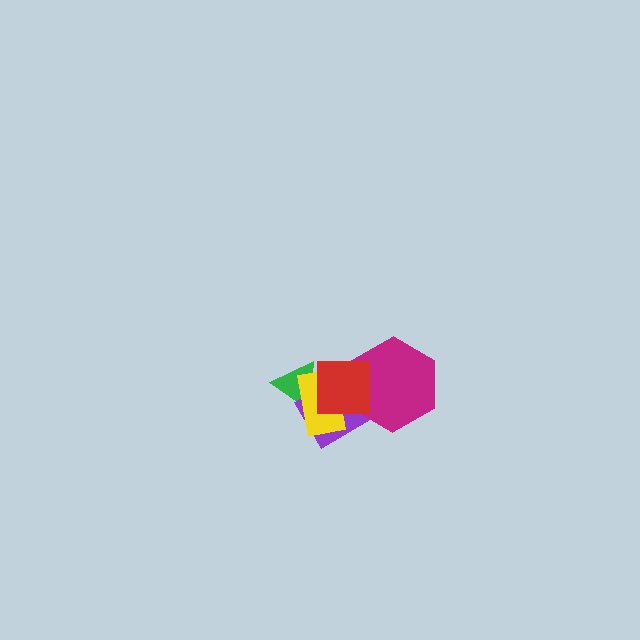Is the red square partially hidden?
No, no other shape covers it.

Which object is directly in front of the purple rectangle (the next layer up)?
The yellow rectangle is directly in front of the purple rectangle.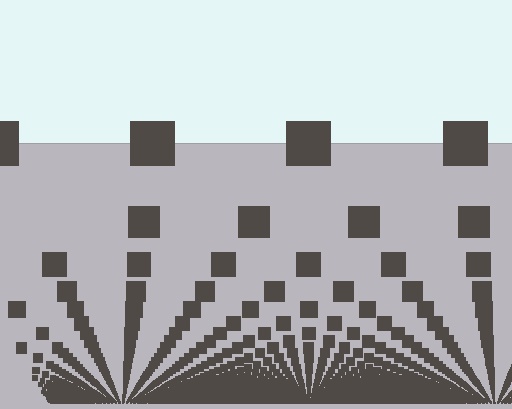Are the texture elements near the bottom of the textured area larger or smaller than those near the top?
Smaller. The gradient is inverted — elements near the bottom are smaller and denser.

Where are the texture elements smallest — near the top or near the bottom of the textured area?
Near the bottom.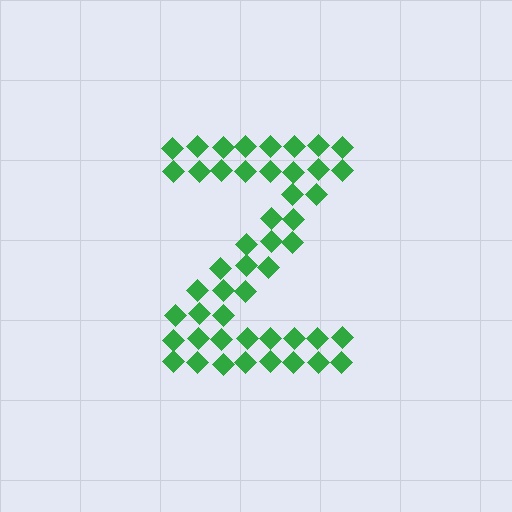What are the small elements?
The small elements are diamonds.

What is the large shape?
The large shape is the letter Z.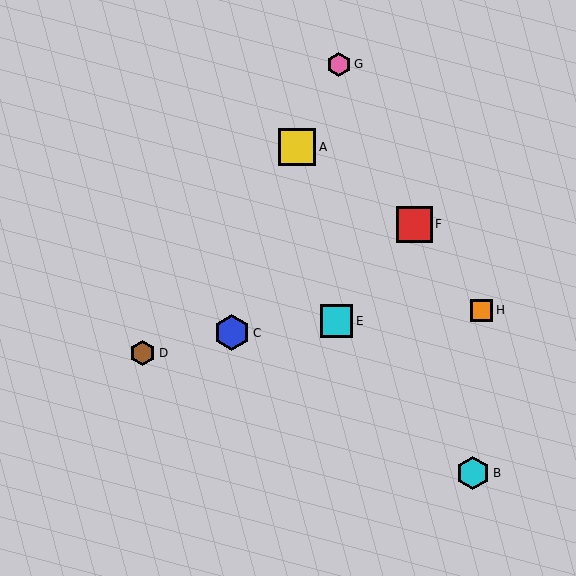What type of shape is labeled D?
Shape D is a brown hexagon.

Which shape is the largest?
The yellow square (labeled A) is the largest.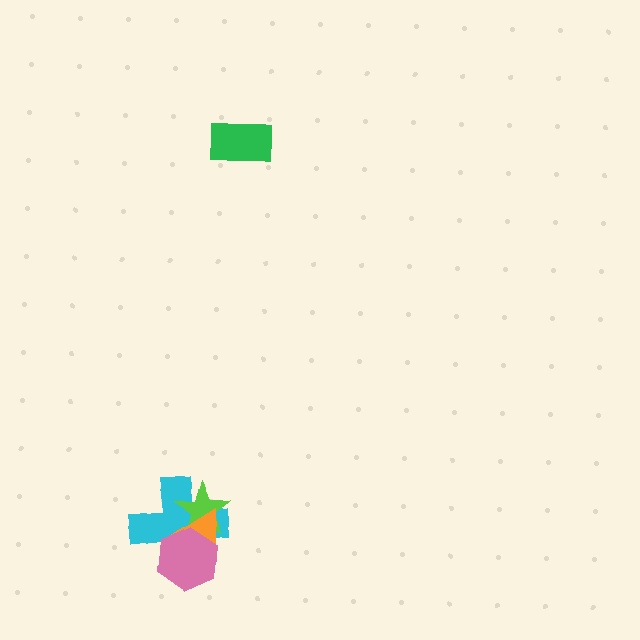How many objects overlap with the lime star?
3 objects overlap with the lime star.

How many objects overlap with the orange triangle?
3 objects overlap with the orange triangle.